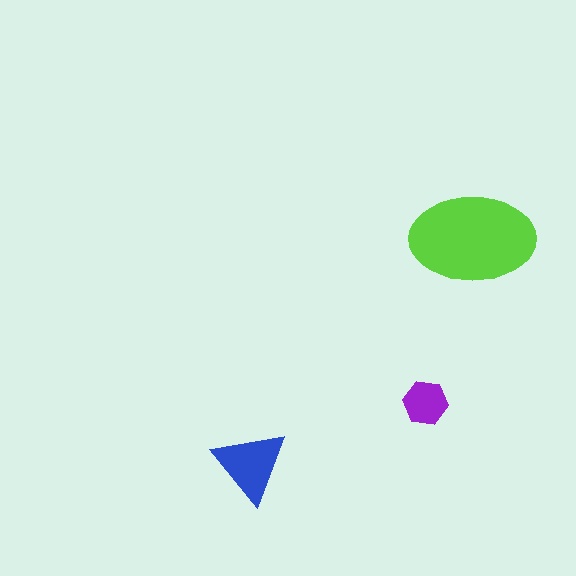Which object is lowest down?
The blue triangle is bottommost.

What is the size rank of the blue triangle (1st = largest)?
2nd.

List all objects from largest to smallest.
The lime ellipse, the blue triangle, the purple hexagon.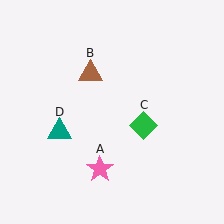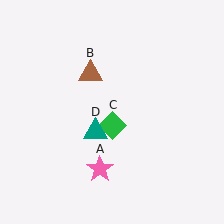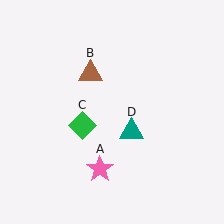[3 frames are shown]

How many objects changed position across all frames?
2 objects changed position: green diamond (object C), teal triangle (object D).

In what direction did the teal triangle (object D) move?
The teal triangle (object D) moved right.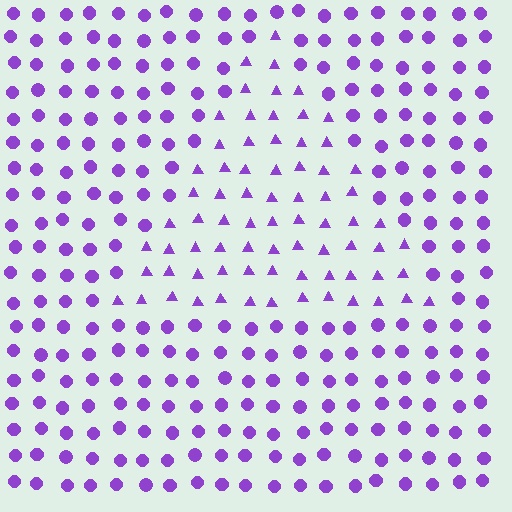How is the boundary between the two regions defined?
The boundary is defined by a change in element shape: triangles inside vs. circles outside. All elements share the same color and spacing.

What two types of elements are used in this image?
The image uses triangles inside the triangle region and circles outside it.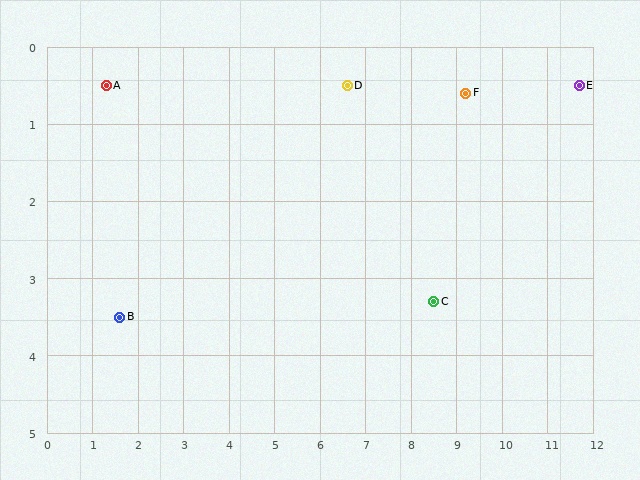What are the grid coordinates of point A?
Point A is at approximately (1.3, 0.5).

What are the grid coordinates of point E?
Point E is at approximately (11.7, 0.5).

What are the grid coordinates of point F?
Point F is at approximately (9.2, 0.6).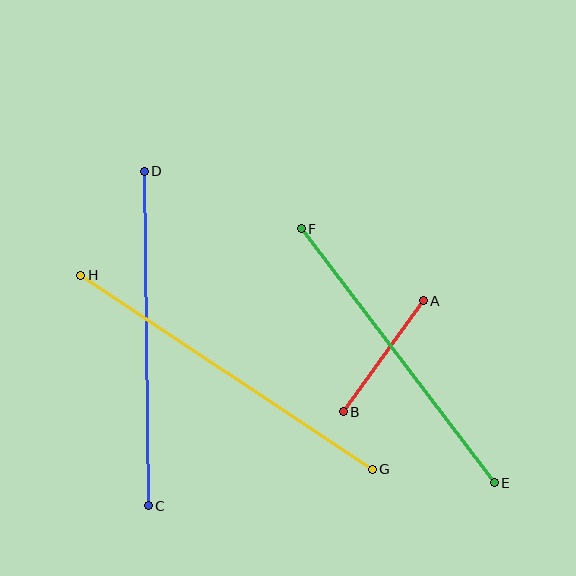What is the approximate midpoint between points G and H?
The midpoint is at approximately (227, 372) pixels.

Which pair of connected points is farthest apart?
Points G and H are farthest apart.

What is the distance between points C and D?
The distance is approximately 334 pixels.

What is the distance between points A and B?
The distance is approximately 137 pixels.